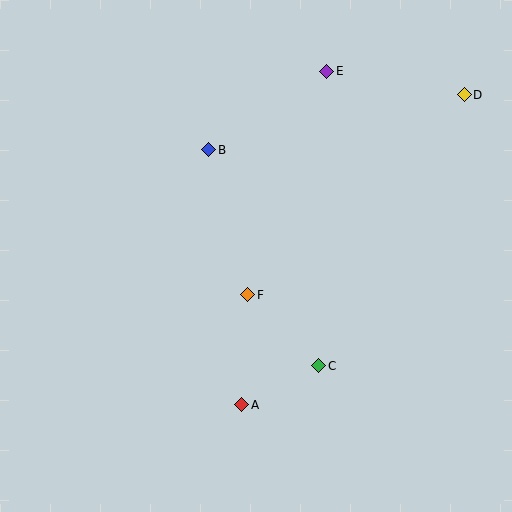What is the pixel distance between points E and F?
The distance between E and F is 237 pixels.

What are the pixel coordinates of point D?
Point D is at (464, 95).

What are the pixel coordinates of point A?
Point A is at (242, 405).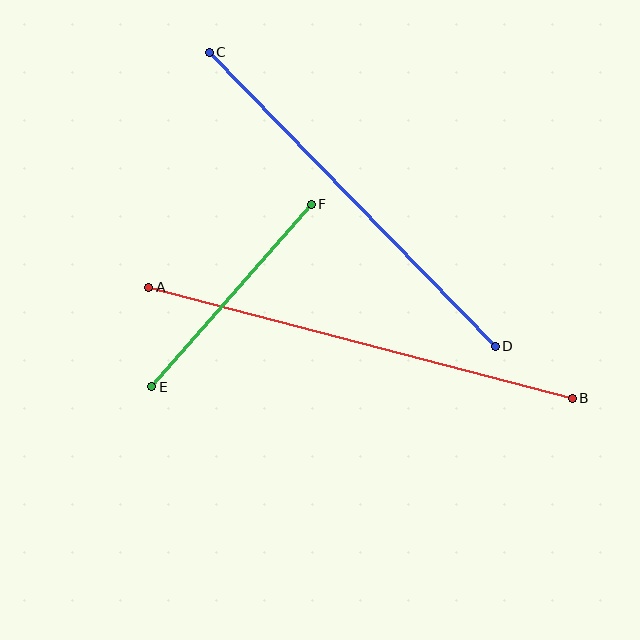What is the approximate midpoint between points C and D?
The midpoint is at approximately (352, 199) pixels.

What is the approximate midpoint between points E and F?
The midpoint is at approximately (231, 295) pixels.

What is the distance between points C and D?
The distance is approximately 410 pixels.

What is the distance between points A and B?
The distance is approximately 438 pixels.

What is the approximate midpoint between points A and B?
The midpoint is at approximately (360, 343) pixels.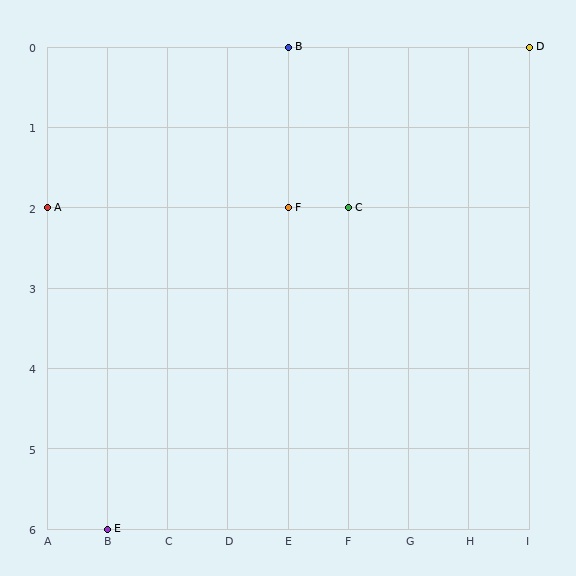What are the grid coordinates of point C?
Point C is at grid coordinates (F, 2).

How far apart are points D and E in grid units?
Points D and E are 7 columns and 6 rows apart (about 9.2 grid units diagonally).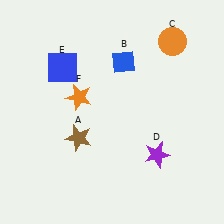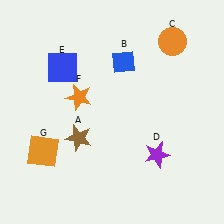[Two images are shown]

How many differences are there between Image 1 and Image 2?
There is 1 difference between the two images.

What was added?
An orange square (G) was added in Image 2.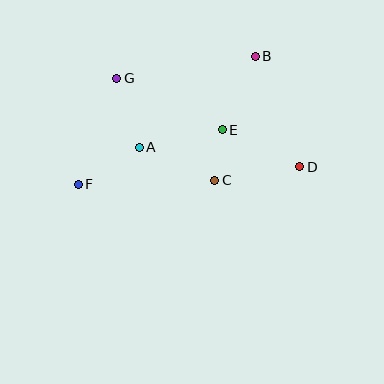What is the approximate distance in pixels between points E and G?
The distance between E and G is approximately 117 pixels.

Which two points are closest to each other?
Points C and E are closest to each other.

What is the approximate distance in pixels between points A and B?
The distance between A and B is approximately 147 pixels.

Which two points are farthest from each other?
Points D and F are farthest from each other.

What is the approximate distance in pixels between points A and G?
The distance between A and G is approximately 73 pixels.